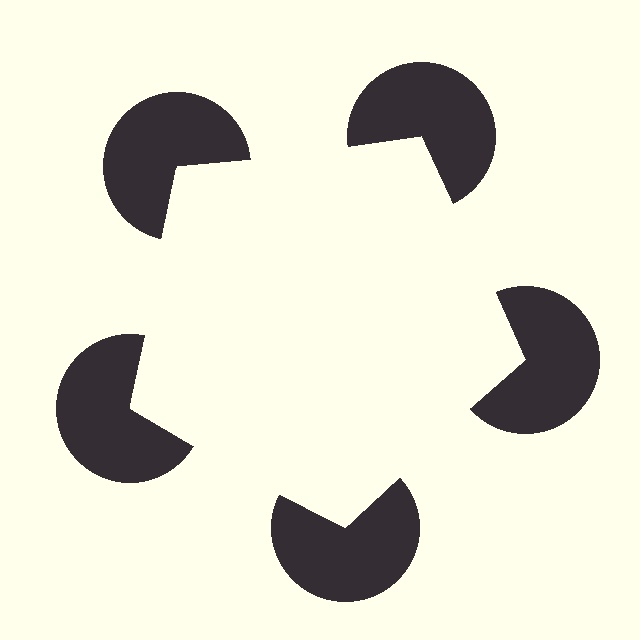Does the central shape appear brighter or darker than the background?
It typically appears slightly brighter than the background, even though no actual brightness change is drawn.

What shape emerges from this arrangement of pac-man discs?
An illusory pentagon — its edges are inferred from the aligned wedge cuts in the pac-man discs, not physically drawn.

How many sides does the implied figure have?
5 sides.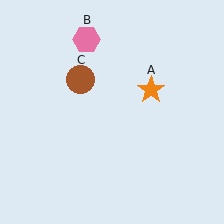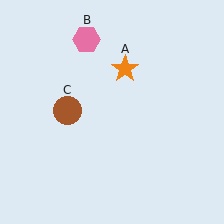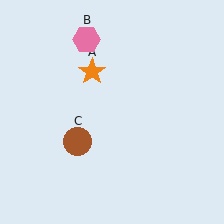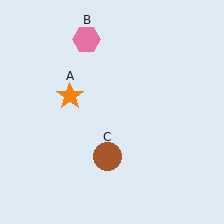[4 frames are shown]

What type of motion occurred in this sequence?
The orange star (object A), brown circle (object C) rotated counterclockwise around the center of the scene.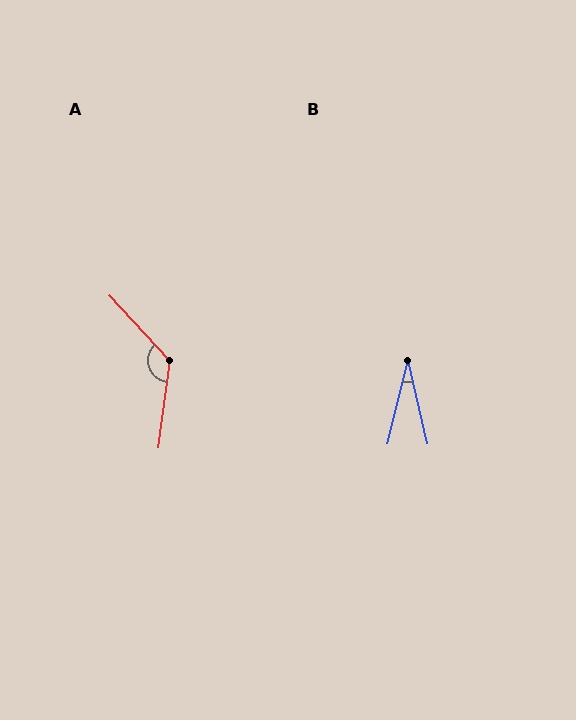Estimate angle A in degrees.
Approximately 130 degrees.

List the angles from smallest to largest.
B (27°), A (130°).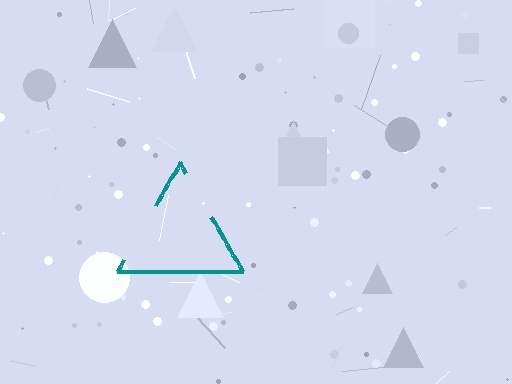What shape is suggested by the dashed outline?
The dashed outline suggests a triangle.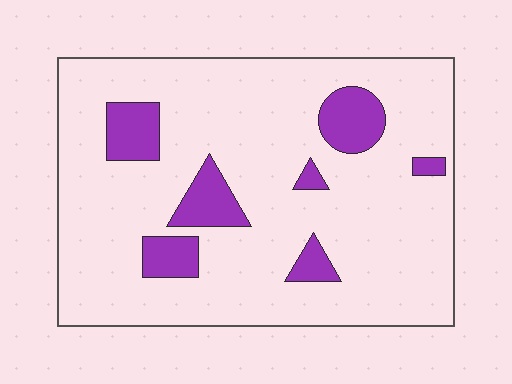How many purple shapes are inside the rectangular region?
7.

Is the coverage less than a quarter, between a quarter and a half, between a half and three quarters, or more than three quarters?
Less than a quarter.